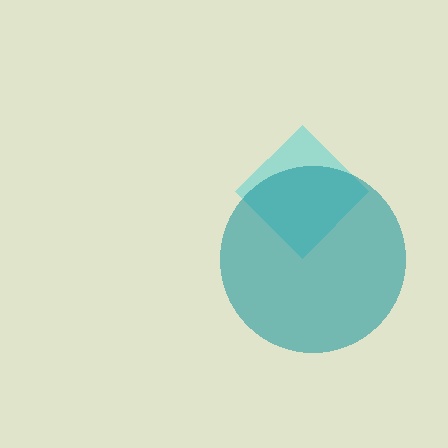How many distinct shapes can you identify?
There are 2 distinct shapes: a cyan diamond, a teal circle.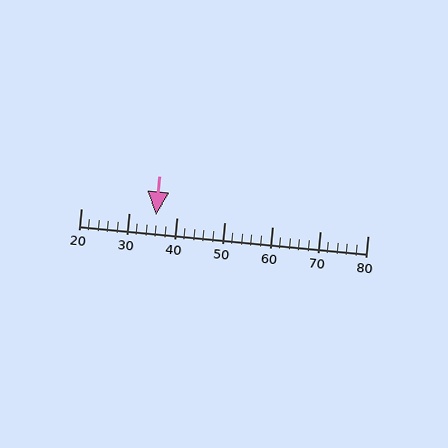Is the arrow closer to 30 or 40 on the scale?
The arrow is closer to 40.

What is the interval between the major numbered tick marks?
The major tick marks are spaced 10 units apart.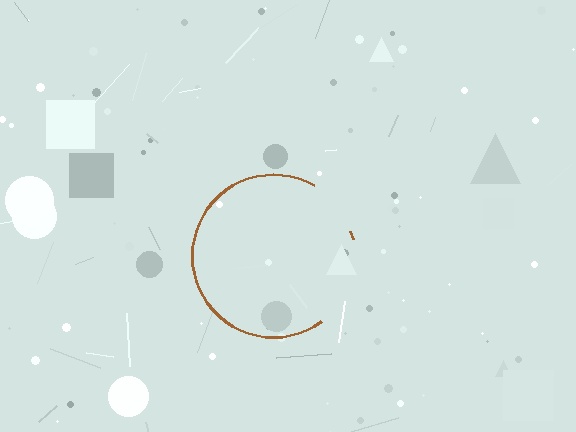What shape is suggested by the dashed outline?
The dashed outline suggests a circle.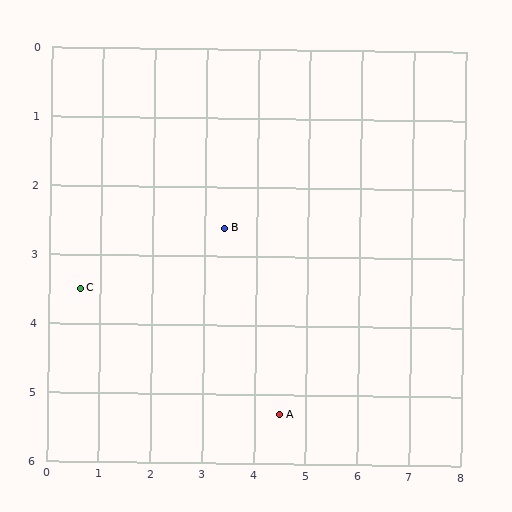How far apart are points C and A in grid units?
Points C and A are about 4.3 grid units apart.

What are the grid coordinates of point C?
Point C is at approximately (0.6, 3.5).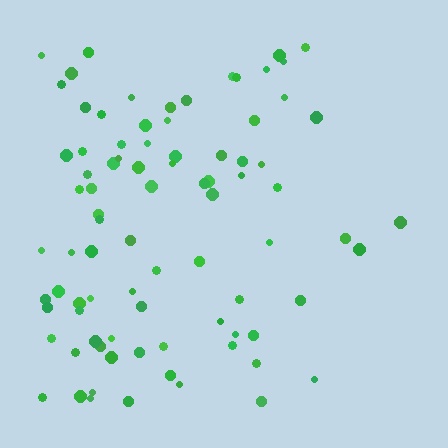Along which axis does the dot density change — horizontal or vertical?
Horizontal.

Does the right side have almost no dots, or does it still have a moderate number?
Still a moderate number, just noticeably fewer than the left.